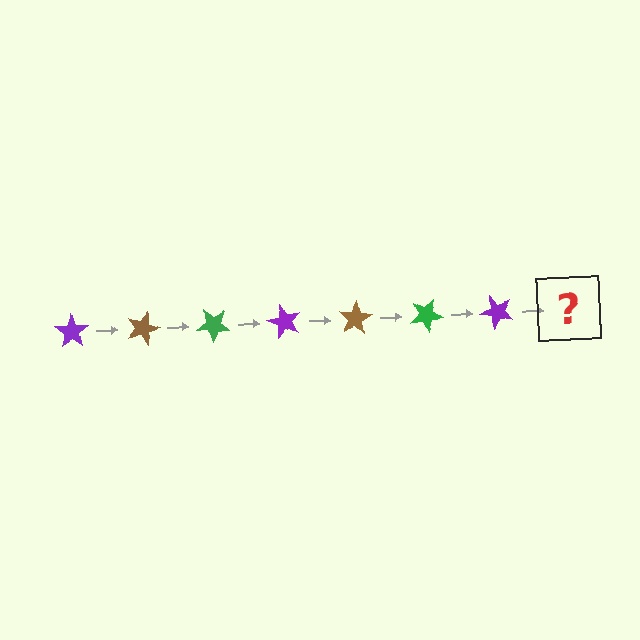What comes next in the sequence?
The next element should be a brown star, rotated 140 degrees from the start.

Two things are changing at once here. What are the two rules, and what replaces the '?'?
The two rules are that it rotates 20 degrees each step and the color cycles through purple, brown, and green. The '?' should be a brown star, rotated 140 degrees from the start.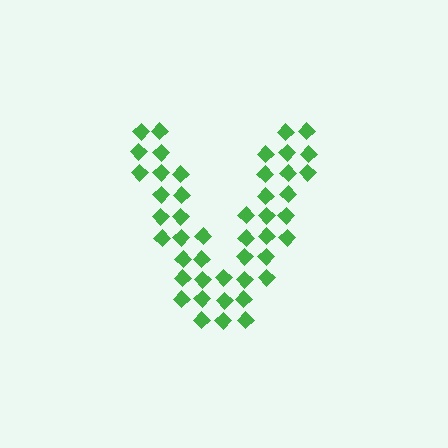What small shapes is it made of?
It is made of small diamonds.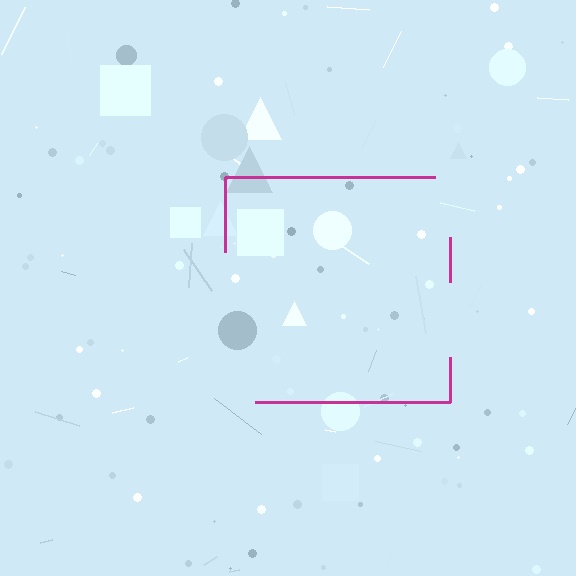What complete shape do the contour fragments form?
The contour fragments form a square.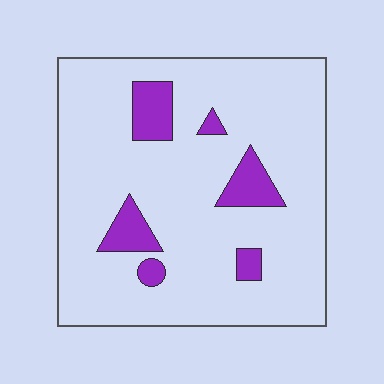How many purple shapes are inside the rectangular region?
6.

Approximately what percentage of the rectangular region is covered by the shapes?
Approximately 10%.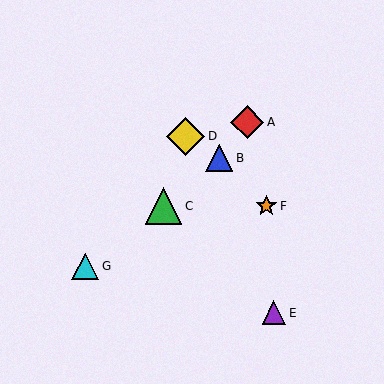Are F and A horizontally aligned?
No, F is at y≈206 and A is at y≈122.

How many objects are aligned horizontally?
2 objects (C, F) are aligned horizontally.